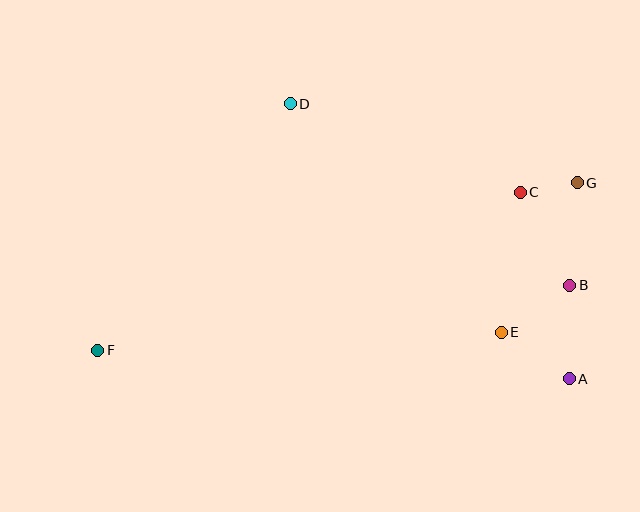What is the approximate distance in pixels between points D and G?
The distance between D and G is approximately 298 pixels.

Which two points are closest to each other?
Points C and G are closest to each other.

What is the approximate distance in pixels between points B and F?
The distance between B and F is approximately 477 pixels.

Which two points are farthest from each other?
Points F and G are farthest from each other.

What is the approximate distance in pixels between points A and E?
The distance between A and E is approximately 83 pixels.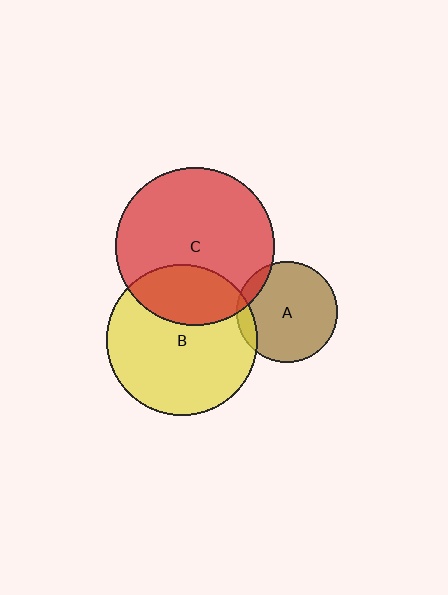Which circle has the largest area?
Circle C (red).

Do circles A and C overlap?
Yes.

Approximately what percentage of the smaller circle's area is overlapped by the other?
Approximately 10%.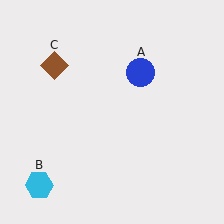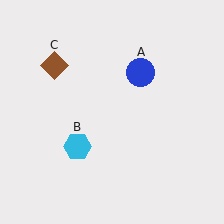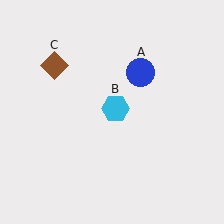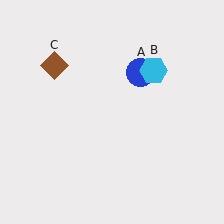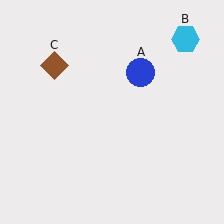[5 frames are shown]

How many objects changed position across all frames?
1 object changed position: cyan hexagon (object B).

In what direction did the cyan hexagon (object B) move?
The cyan hexagon (object B) moved up and to the right.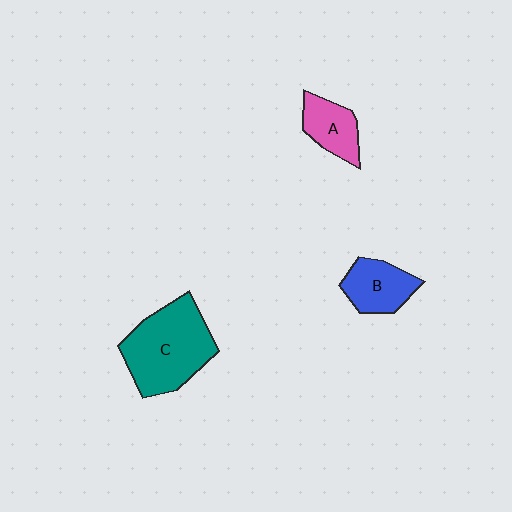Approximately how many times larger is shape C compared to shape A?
Approximately 2.3 times.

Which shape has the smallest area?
Shape A (pink).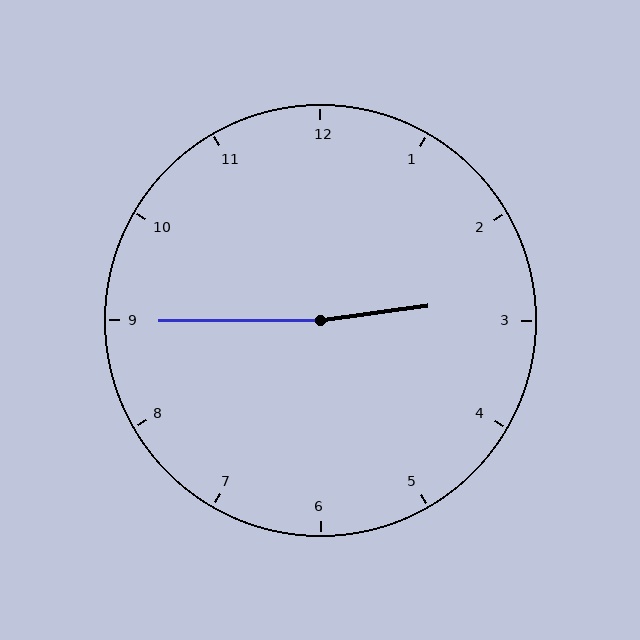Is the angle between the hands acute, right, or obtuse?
It is obtuse.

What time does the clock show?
2:45.